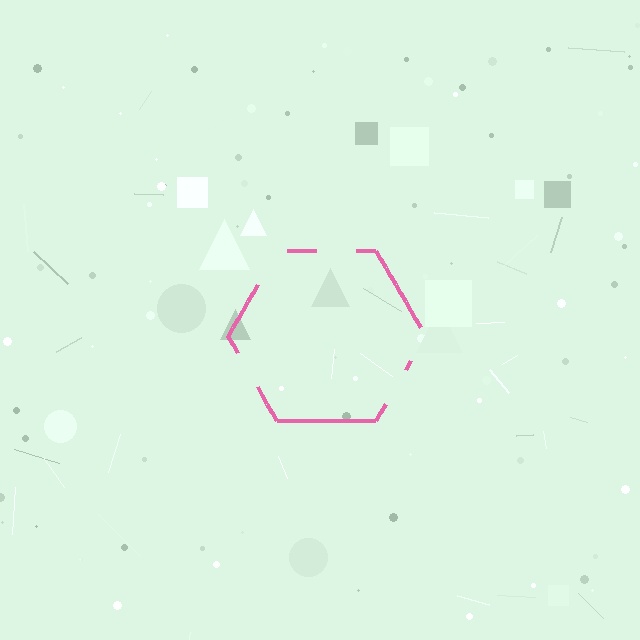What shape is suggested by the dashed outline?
The dashed outline suggests a hexagon.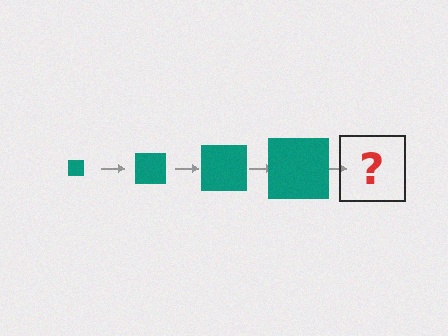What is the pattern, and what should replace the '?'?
The pattern is that the square gets progressively larger each step. The '?' should be a teal square, larger than the previous one.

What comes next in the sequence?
The next element should be a teal square, larger than the previous one.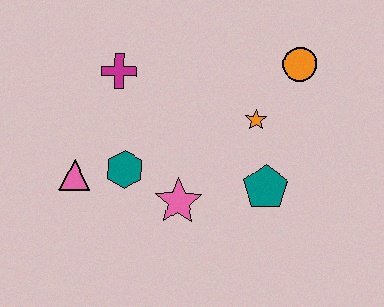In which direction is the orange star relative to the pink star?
The orange star is above the pink star.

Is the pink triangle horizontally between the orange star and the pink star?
No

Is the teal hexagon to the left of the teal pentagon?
Yes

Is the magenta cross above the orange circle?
No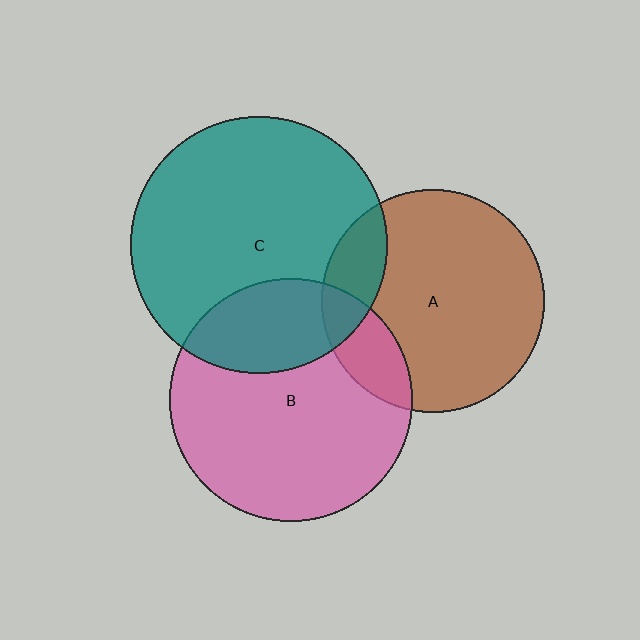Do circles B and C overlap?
Yes.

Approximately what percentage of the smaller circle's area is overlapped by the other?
Approximately 25%.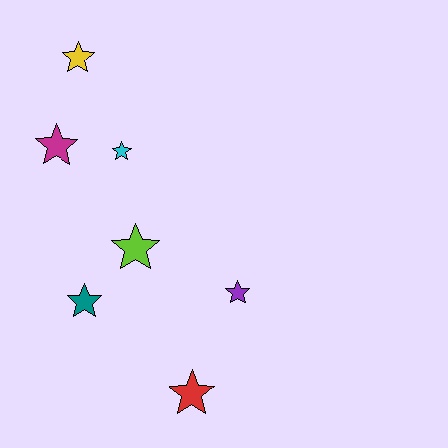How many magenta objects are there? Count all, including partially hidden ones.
There is 1 magenta object.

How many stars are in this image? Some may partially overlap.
There are 7 stars.